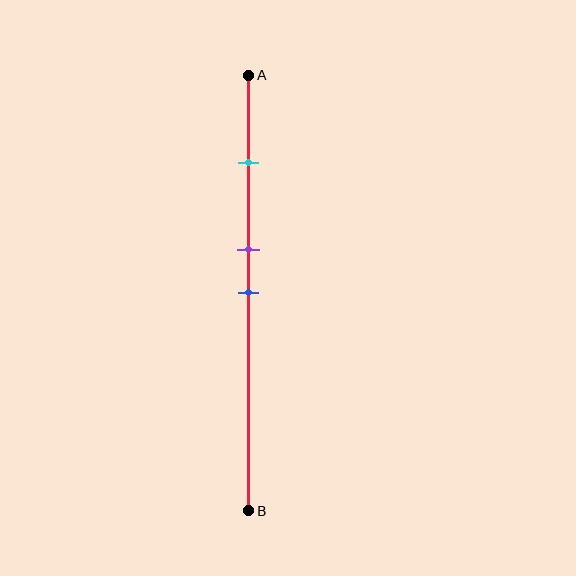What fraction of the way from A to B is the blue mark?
The blue mark is approximately 50% (0.5) of the way from A to B.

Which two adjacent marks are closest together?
The purple and blue marks are the closest adjacent pair.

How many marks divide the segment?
There are 3 marks dividing the segment.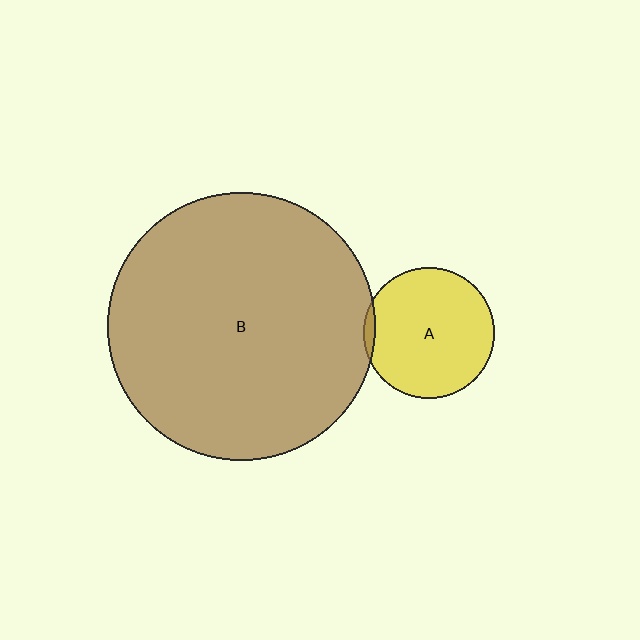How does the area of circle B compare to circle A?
Approximately 4.2 times.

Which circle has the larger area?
Circle B (brown).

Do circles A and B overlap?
Yes.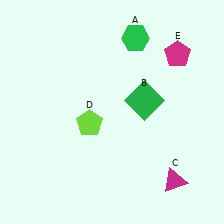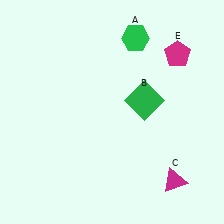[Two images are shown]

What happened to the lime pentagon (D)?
The lime pentagon (D) was removed in Image 2. It was in the bottom-left area of Image 1.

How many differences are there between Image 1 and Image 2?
There is 1 difference between the two images.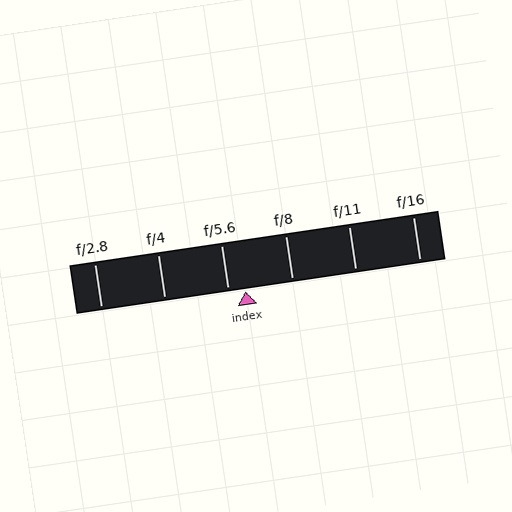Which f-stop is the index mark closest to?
The index mark is closest to f/5.6.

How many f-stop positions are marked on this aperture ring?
There are 6 f-stop positions marked.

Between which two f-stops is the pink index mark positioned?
The index mark is between f/5.6 and f/8.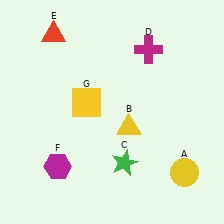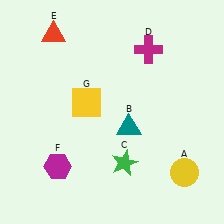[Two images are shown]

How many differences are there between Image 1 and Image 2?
There is 1 difference between the two images.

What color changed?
The triangle (B) changed from yellow in Image 1 to teal in Image 2.